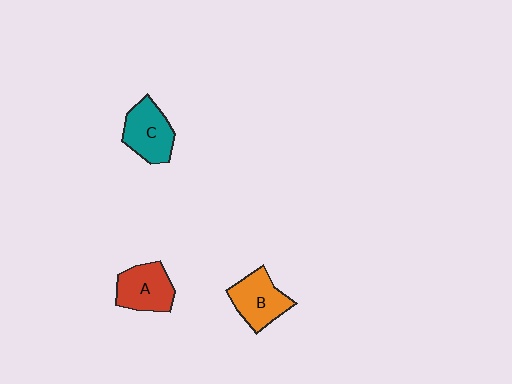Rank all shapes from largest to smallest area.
From largest to smallest: C (teal), B (orange), A (red).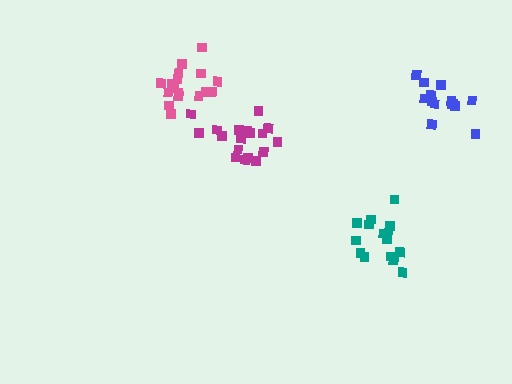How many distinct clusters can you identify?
There are 4 distinct clusters.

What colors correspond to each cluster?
The clusters are colored: magenta, teal, blue, pink.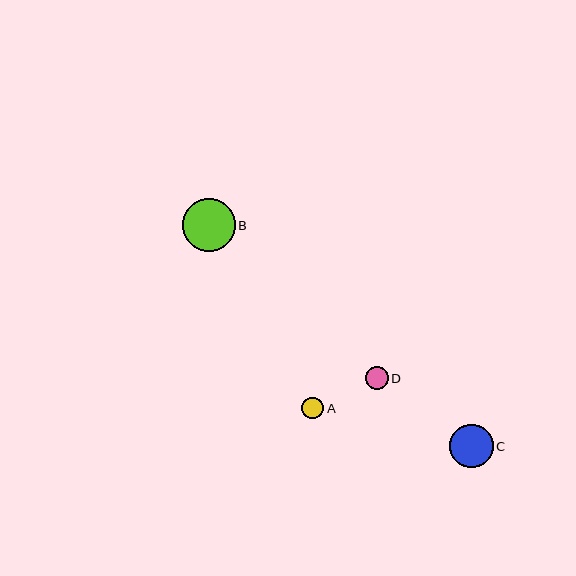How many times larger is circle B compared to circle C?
Circle B is approximately 1.2 times the size of circle C.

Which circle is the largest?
Circle B is the largest with a size of approximately 52 pixels.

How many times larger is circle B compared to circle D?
Circle B is approximately 2.3 times the size of circle D.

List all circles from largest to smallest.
From largest to smallest: B, C, D, A.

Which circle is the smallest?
Circle A is the smallest with a size of approximately 22 pixels.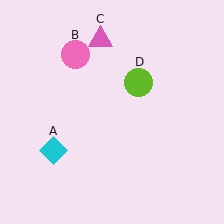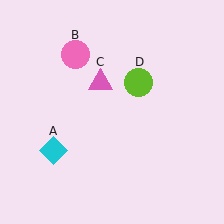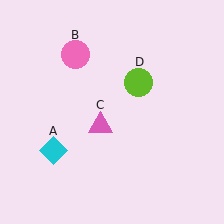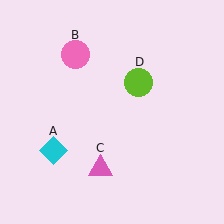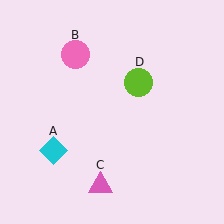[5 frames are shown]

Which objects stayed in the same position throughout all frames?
Cyan diamond (object A) and pink circle (object B) and lime circle (object D) remained stationary.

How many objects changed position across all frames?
1 object changed position: pink triangle (object C).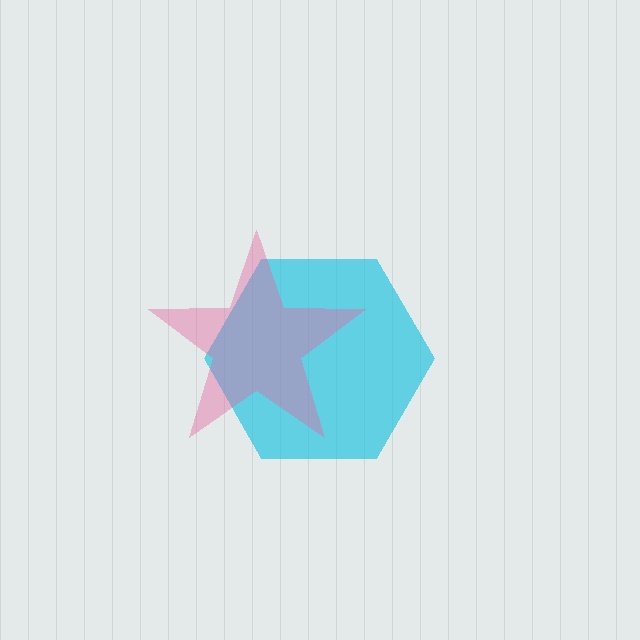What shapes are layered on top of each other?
The layered shapes are: a cyan hexagon, a pink star.